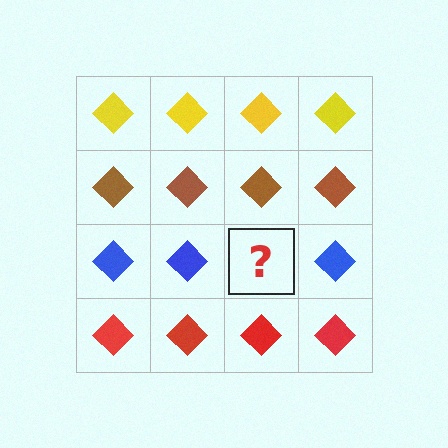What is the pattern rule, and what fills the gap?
The rule is that each row has a consistent color. The gap should be filled with a blue diamond.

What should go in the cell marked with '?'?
The missing cell should contain a blue diamond.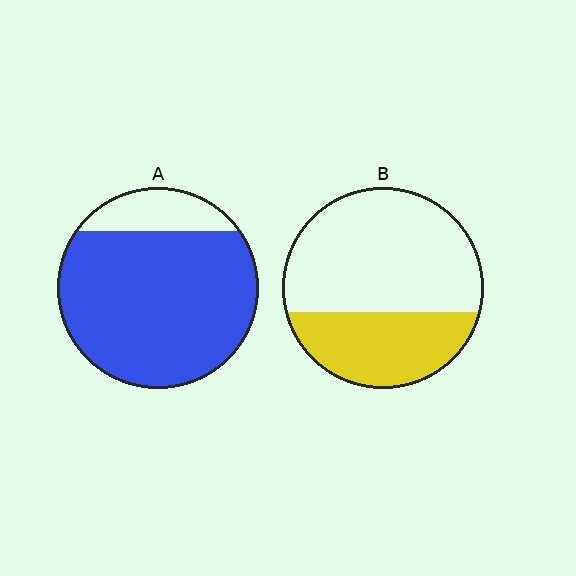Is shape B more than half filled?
No.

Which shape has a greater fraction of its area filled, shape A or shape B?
Shape A.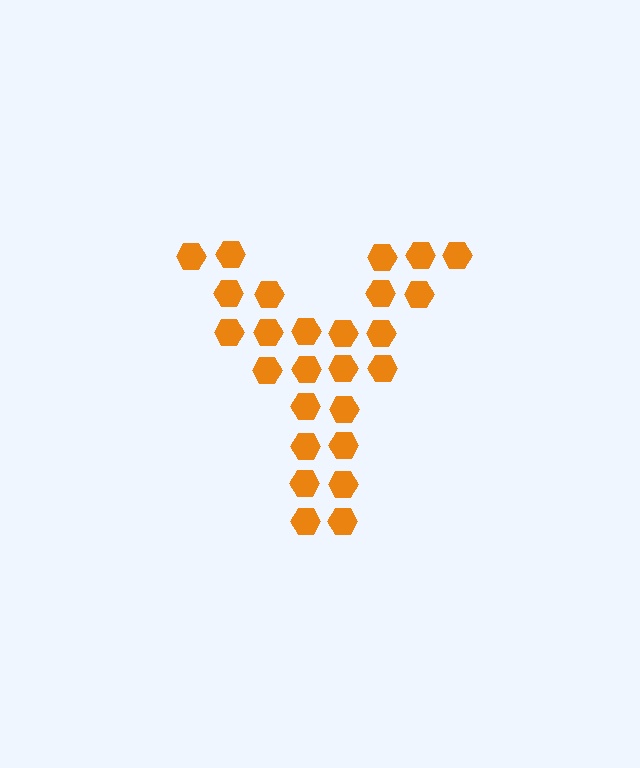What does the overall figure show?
The overall figure shows the letter Y.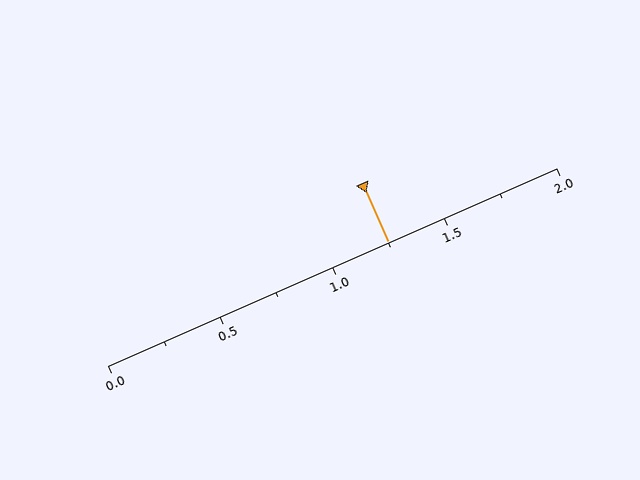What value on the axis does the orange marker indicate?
The marker indicates approximately 1.25.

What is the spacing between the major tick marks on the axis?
The major ticks are spaced 0.5 apart.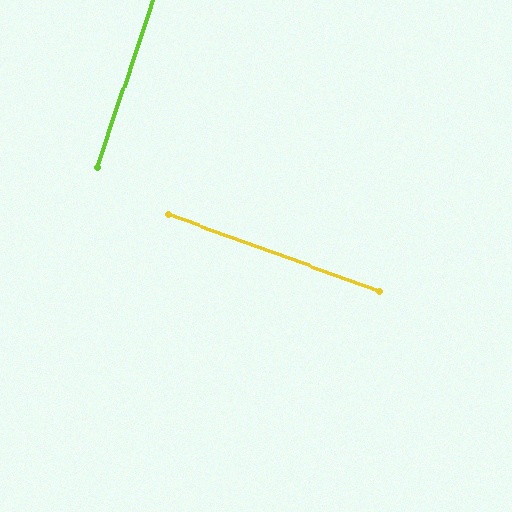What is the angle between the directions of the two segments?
Approximately 88 degrees.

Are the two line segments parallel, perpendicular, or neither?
Perpendicular — they meet at approximately 88°.